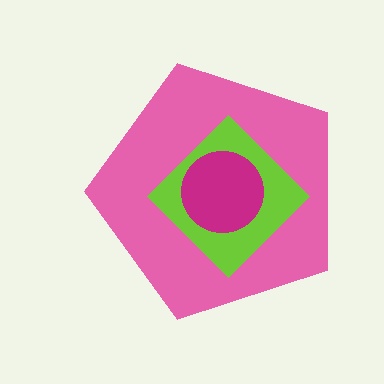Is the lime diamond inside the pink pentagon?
Yes.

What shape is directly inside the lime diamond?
The magenta circle.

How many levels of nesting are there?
3.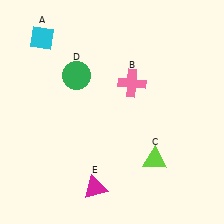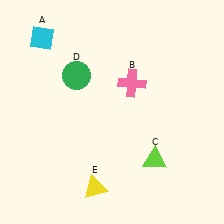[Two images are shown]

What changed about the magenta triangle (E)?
In Image 1, E is magenta. In Image 2, it changed to yellow.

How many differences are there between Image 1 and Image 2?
There is 1 difference between the two images.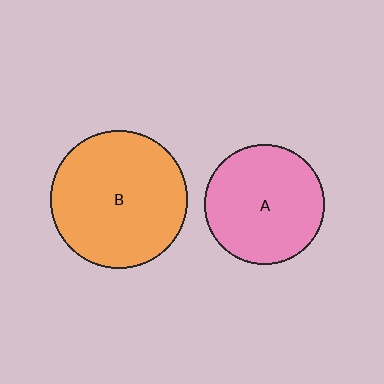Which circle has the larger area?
Circle B (orange).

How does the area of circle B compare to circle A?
Approximately 1.3 times.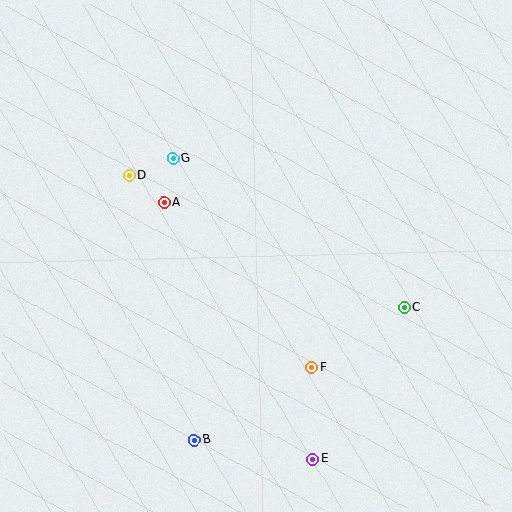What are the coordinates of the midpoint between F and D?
The midpoint between F and D is at (220, 271).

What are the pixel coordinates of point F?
Point F is at (311, 368).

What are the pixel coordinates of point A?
Point A is at (164, 202).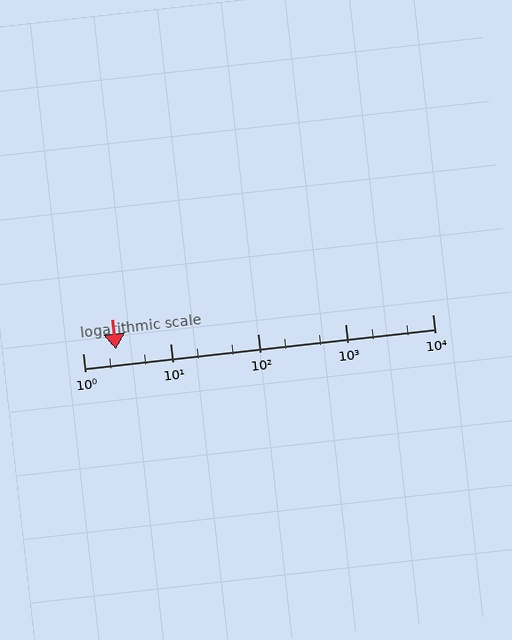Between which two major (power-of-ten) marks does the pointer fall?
The pointer is between 1 and 10.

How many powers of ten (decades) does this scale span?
The scale spans 4 decades, from 1 to 10000.